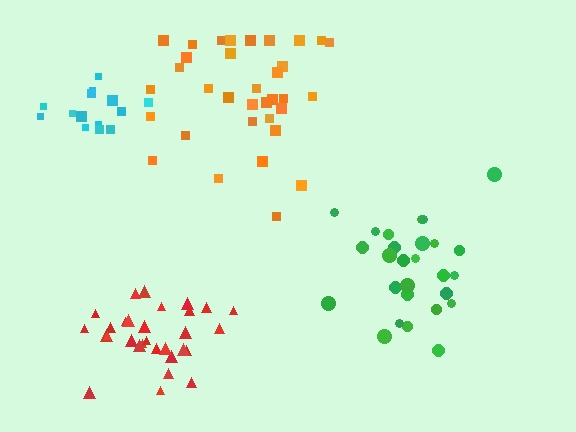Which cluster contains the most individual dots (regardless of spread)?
Orange (34).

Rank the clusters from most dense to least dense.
red, green, cyan, orange.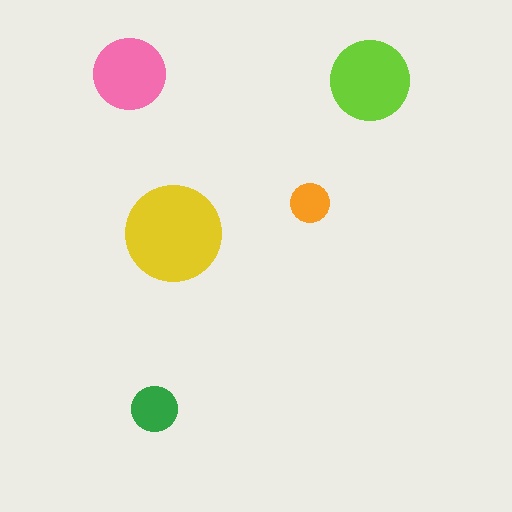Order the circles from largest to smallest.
the yellow one, the lime one, the pink one, the green one, the orange one.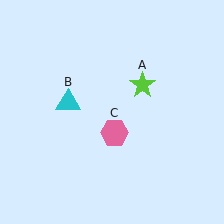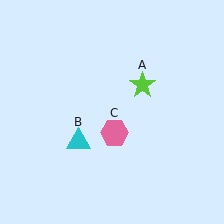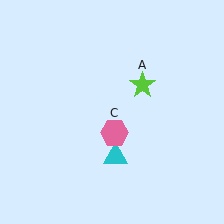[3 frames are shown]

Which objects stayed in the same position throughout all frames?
Lime star (object A) and pink hexagon (object C) remained stationary.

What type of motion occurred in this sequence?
The cyan triangle (object B) rotated counterclockwise around the center of the scene.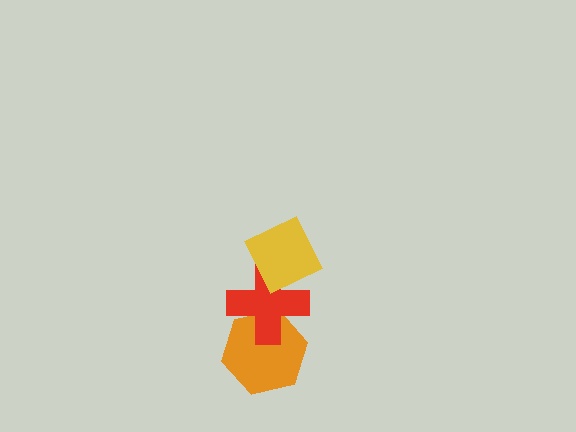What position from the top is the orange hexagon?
The orange hexagon is 3rd from the top.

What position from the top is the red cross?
The red cross is 2nd from the top.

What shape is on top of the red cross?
The yellow diamond is on top of the red cross.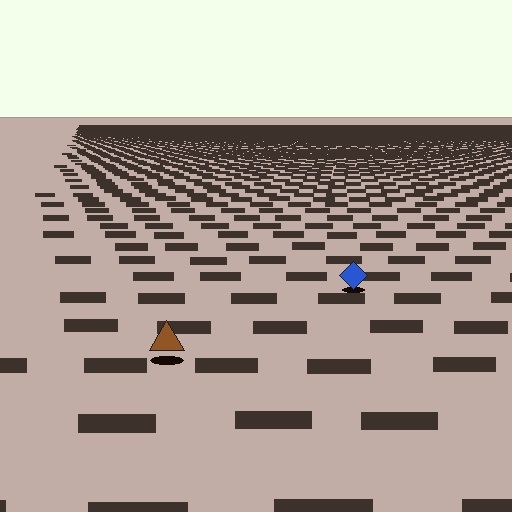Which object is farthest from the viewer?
The blue diamond is farthest from the viewer. It appears smaller and the ground texture around it is denser.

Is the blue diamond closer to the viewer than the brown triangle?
No. The brown triangle is closer — you can tell from the texture gradient: the ground texture is coarser near it.